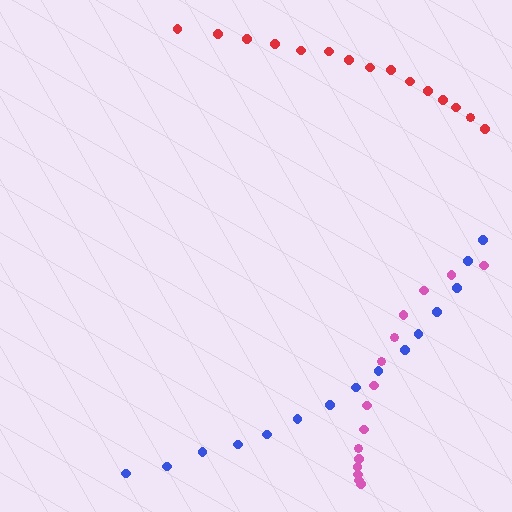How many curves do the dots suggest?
There are 3 distinct paths.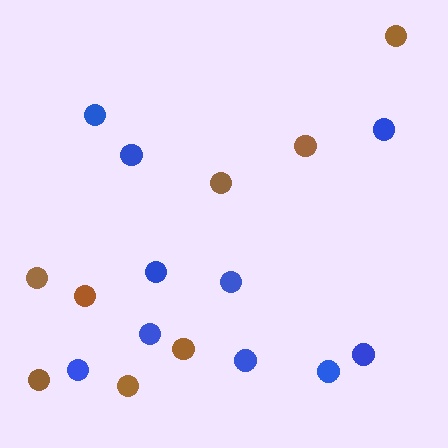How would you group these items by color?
There are 2 groups: one group of blue circles (10) and one group of brown circles (8).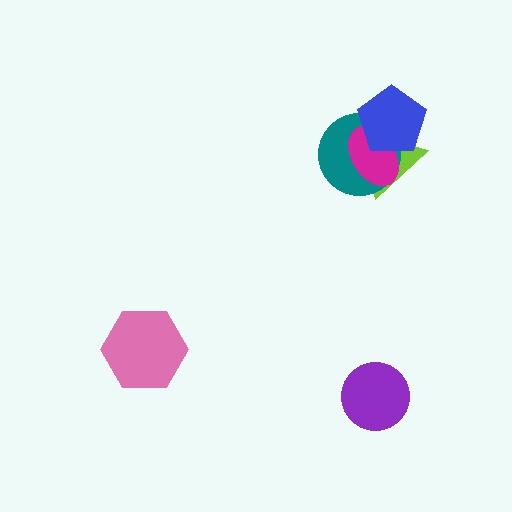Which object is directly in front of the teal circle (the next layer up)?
The magenta ellipse is directly in front of the teal circle.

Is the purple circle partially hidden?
No, no other shape covers it.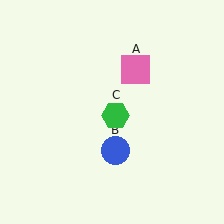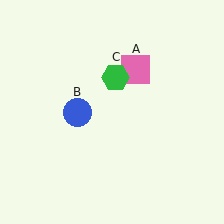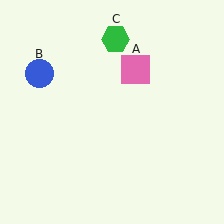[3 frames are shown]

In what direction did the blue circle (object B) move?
The blue circle (object B) moved up and to the left.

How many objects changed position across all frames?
2 objects changed position: blue circle (object B), green hexagon (object C).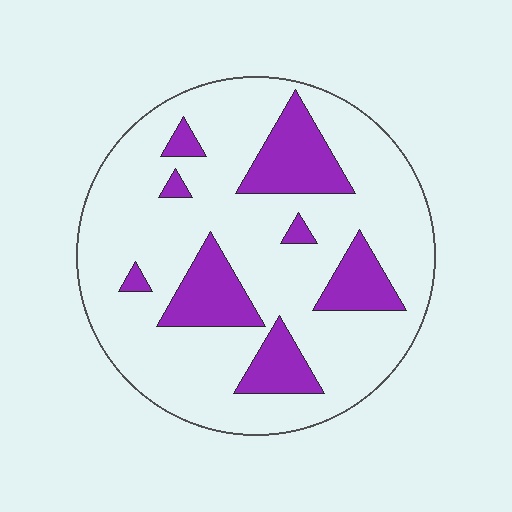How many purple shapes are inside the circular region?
8.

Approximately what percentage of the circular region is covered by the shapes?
Approximately 20%.